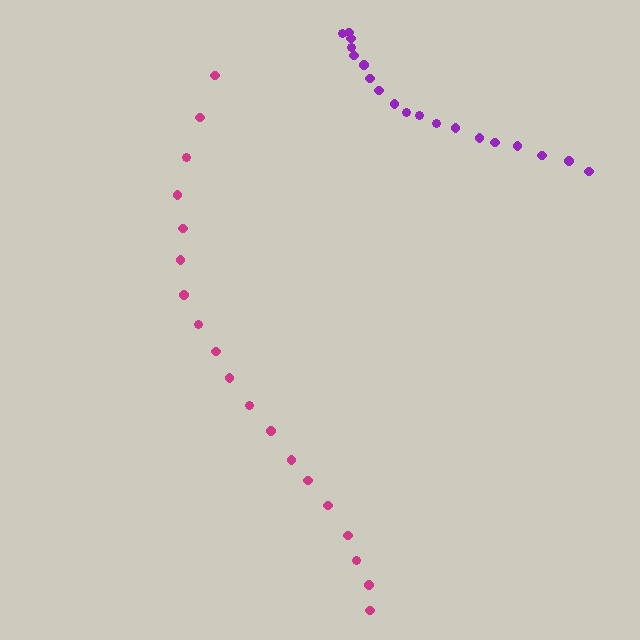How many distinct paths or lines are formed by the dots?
There are 2 distinct paths.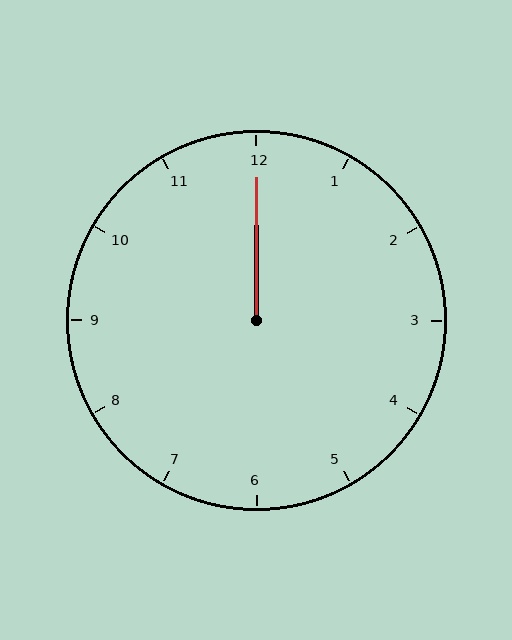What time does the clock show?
12:00.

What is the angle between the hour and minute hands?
Approximately 0 degrees.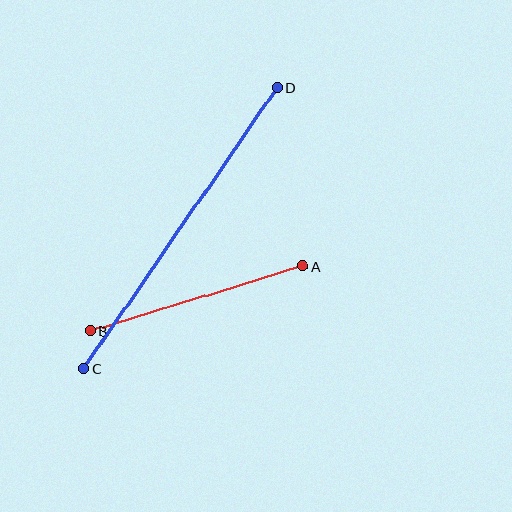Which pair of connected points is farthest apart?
Points C and D are farthest apart.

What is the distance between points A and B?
The distance is approximately 222 pixels.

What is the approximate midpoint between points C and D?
The midpoint is at approximately (180, 229) pixels.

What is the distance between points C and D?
The distance is approximately 341 pixels.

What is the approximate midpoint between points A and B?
The midpoint is at approximately (197, 298) pixels.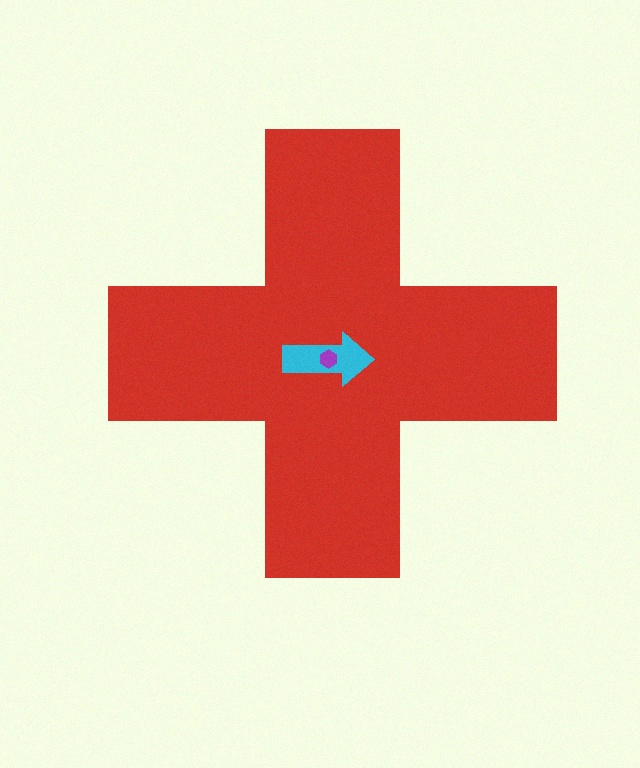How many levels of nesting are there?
3.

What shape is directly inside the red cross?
The cyan arrow.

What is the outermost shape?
The red cross.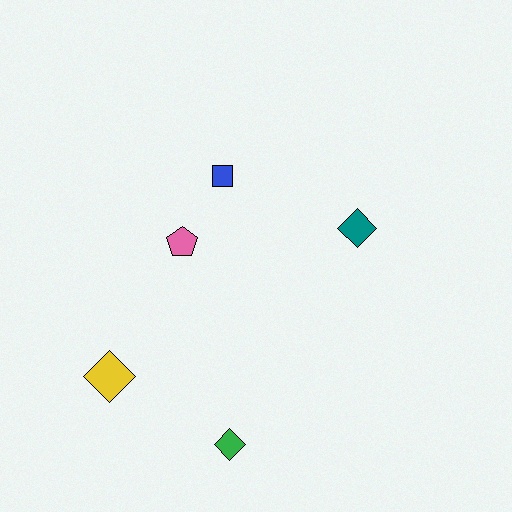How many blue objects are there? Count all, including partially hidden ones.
There is 1 blue object.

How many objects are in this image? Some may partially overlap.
There are 5 objects.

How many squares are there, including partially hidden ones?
There is 1 square.